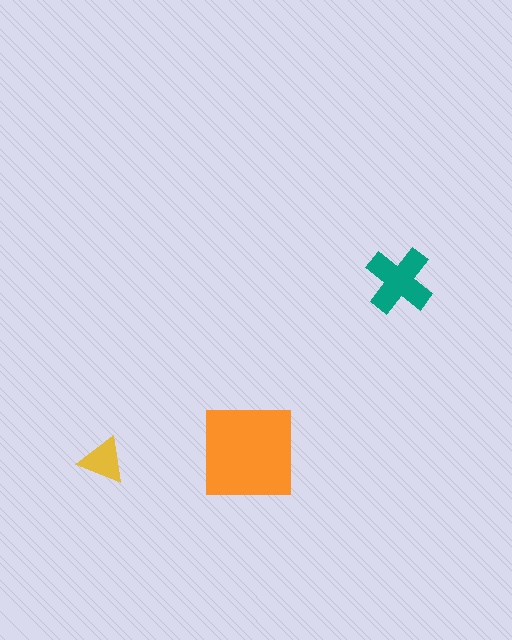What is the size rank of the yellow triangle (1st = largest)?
3rd.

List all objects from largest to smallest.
The orange square, the teal cross, the yellow triangle.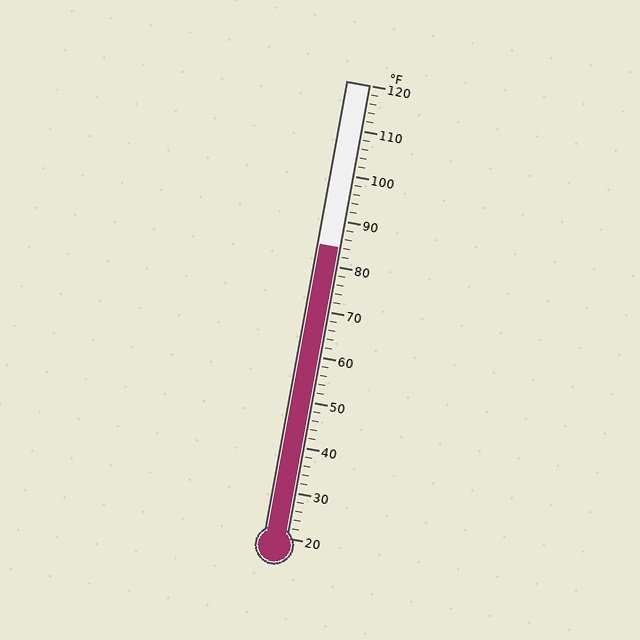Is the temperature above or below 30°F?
The temperature is above 30°F.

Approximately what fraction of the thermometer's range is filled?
The thermometer is filled to approximately 65% of its range.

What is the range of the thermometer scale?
The thermometer scale ranges from 20°F to 120°F.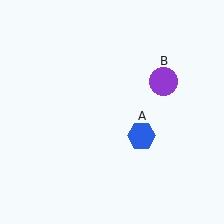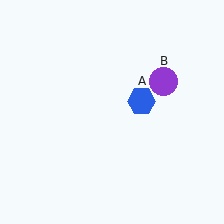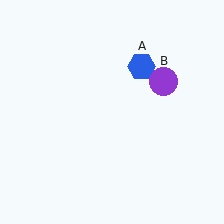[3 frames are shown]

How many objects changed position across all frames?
1 object changed position: blue hexagon (object A).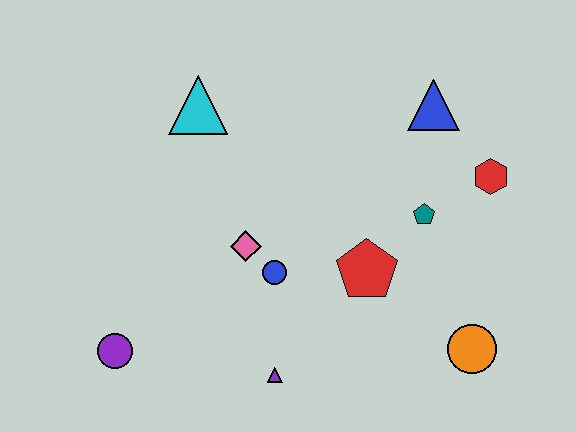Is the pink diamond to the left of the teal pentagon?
Yes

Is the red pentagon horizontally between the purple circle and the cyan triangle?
No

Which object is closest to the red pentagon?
The teal pentagon is closest to the red pentagon.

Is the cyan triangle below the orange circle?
No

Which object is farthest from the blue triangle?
The purple circle is farthest from the blue triangle.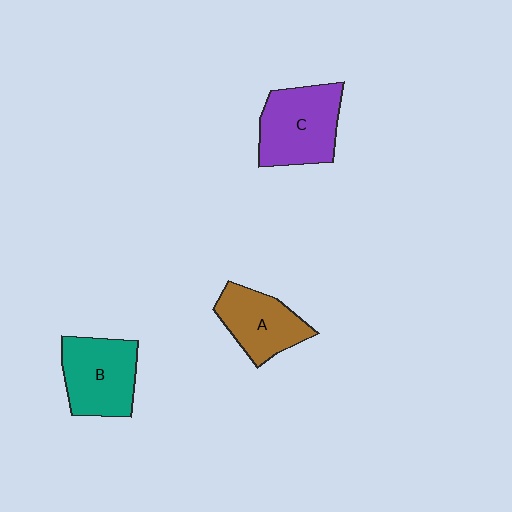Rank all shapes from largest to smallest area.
From largest to smallest: C (purple), B (teal), A (brown).